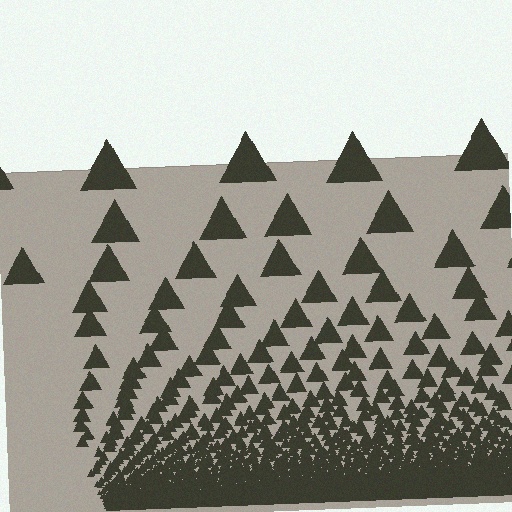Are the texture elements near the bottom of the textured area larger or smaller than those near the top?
Smaller. The gradient is inverted — elements near the bottom are smaller and denser.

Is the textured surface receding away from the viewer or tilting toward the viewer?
The surface appears to tilt toward the viewer. Texture elements get larger and sparser toward the top.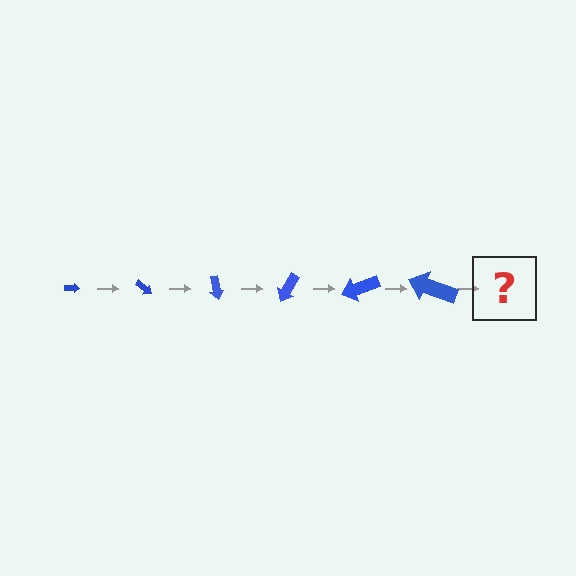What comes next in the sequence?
The next element should be an arrow, larger than the previous one and rotated 240 degrees from the start.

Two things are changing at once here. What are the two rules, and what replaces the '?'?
The two rules are that the arrow grows larger each step and it rotates 40 degrees each step. The '?' should be an arrow, larger than the previous one and rotated 240 degrees from the start.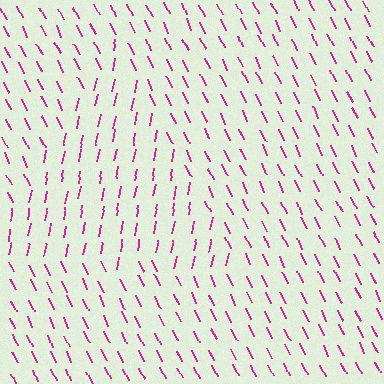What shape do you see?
I see a triangle.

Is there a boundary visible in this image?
Yes, there is a texture boundary formed by a change in line orientation.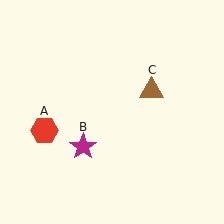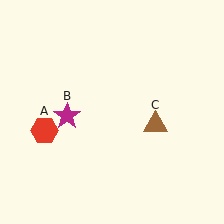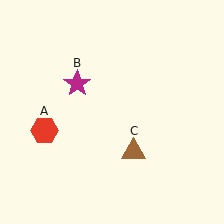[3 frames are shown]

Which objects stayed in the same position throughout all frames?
Red hexagon (object A) remained stationary.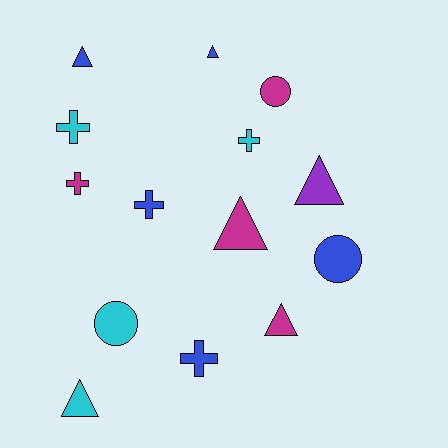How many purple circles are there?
There are no purple circles.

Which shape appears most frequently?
Triangle, with 6 objects.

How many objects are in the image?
There are 14 objects.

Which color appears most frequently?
Blue, with 5 objects.